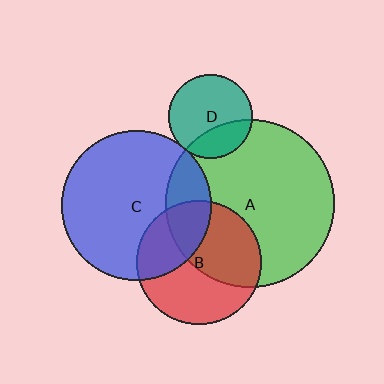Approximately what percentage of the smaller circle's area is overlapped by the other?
Approximately 30%.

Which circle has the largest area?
Circle A (green).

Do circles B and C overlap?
Yes.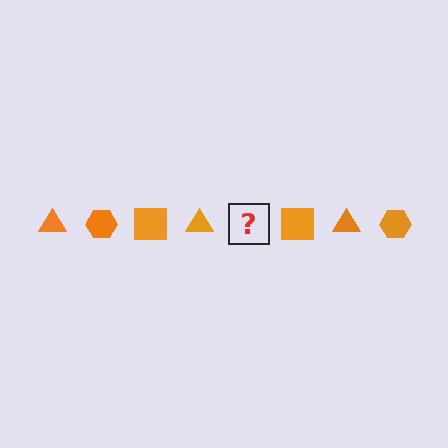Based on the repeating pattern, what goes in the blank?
The blank should be an orange hexagon.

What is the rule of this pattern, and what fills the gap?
The rule is that the pattern cycles through triangle, hexagon, square shapes in orange. The gap should be filled with an orange hexagon.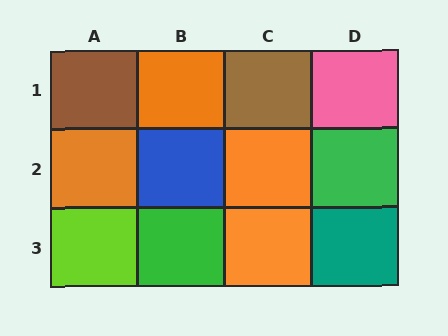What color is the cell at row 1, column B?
Orange.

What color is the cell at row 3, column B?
Green.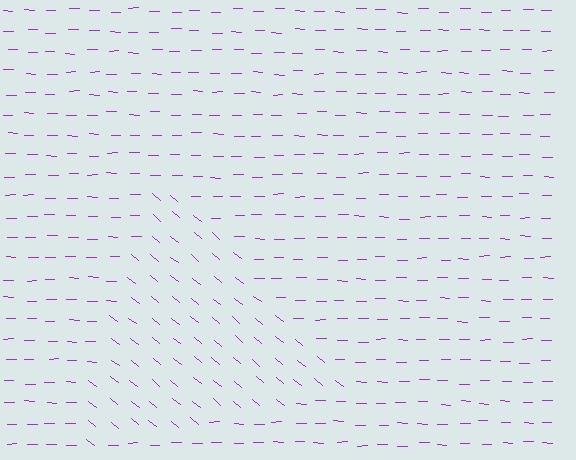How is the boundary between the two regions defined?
The boundary is defined purely by a change in line orientation (approximately 38 degrees difference). All lines are the same color and thickness.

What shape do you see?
I see a triangle.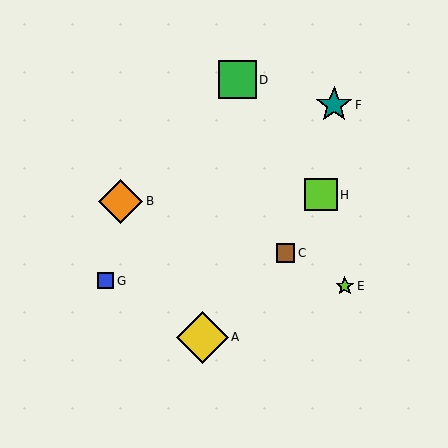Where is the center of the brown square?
The center of the brown square is at (285, 253).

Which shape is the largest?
The yellow diamond (labeled A) is the largest.